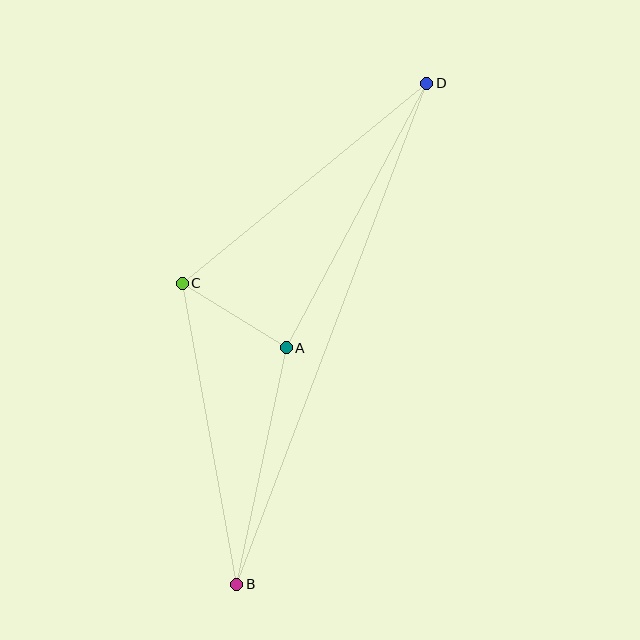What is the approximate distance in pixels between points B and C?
The distance between B and C is approximately 306 pixels.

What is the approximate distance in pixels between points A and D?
The distance between A and D is approximately 300 pixels.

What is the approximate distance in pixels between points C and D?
The distance between C and D is approximately 316 pixels.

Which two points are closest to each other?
Points A and C are closest to each other.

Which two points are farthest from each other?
Points B and D are farthest from each other.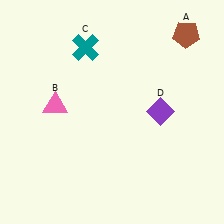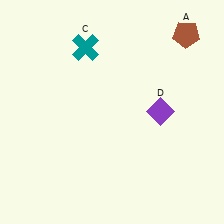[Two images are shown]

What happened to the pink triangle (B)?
The pink triangle (B) was removed in Image 2. It was in the top-left area of Image 1.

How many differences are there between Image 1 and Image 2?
There is 1 difference between the two images.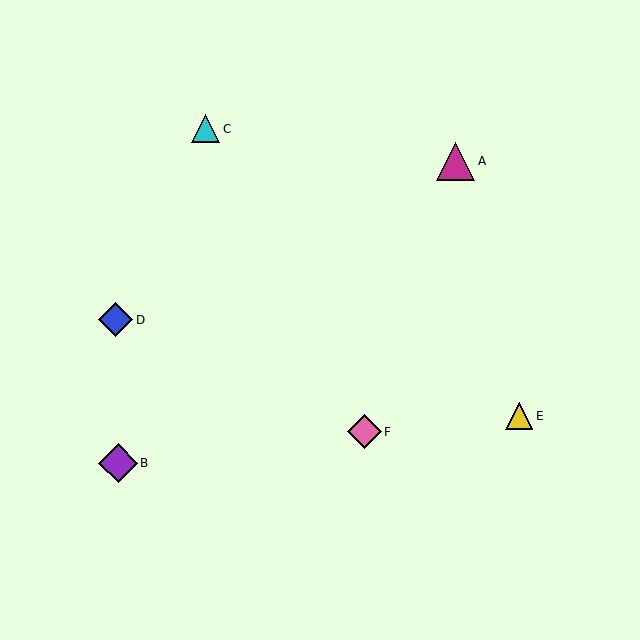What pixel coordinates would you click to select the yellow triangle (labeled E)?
Click at (519, 416) to select the yellow triangle E.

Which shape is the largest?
The magenta triangle (labeled A) is the largest.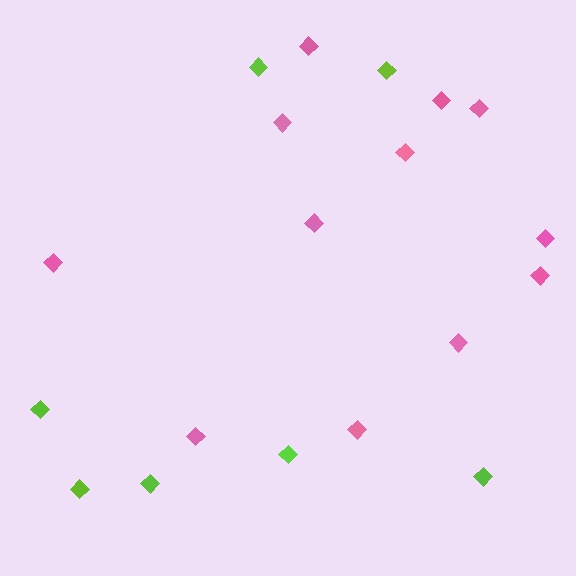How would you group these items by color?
There are 2 groups: one group of pink diamonds (12) and one group of lime diamonds (7).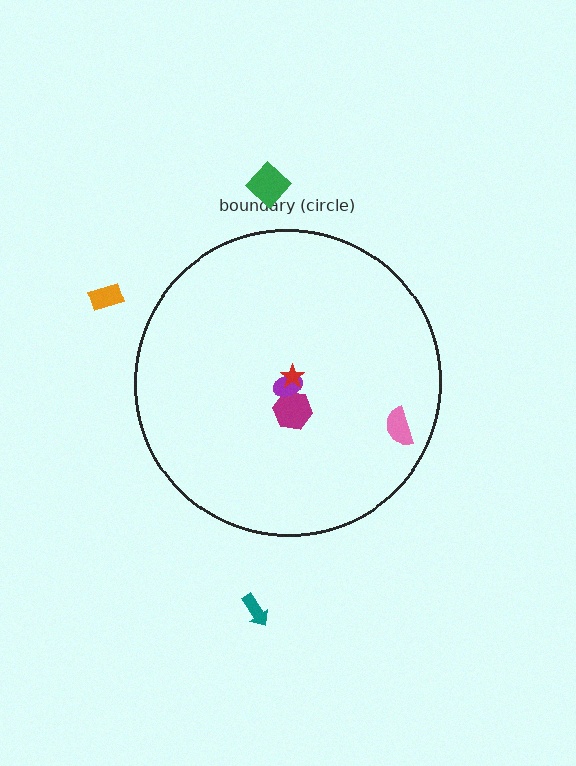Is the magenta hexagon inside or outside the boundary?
Inside.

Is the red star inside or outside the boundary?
Inside.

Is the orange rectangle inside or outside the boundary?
Outside.